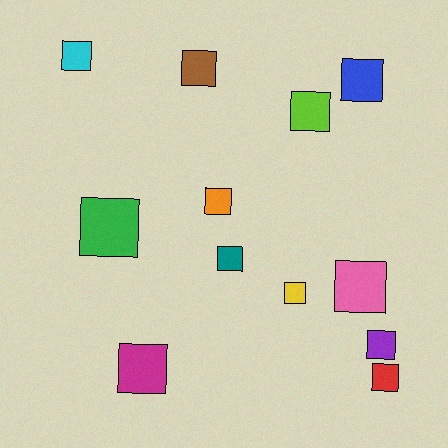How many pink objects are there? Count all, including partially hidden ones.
There is 1 pink object.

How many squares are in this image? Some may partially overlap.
There are 12 squares.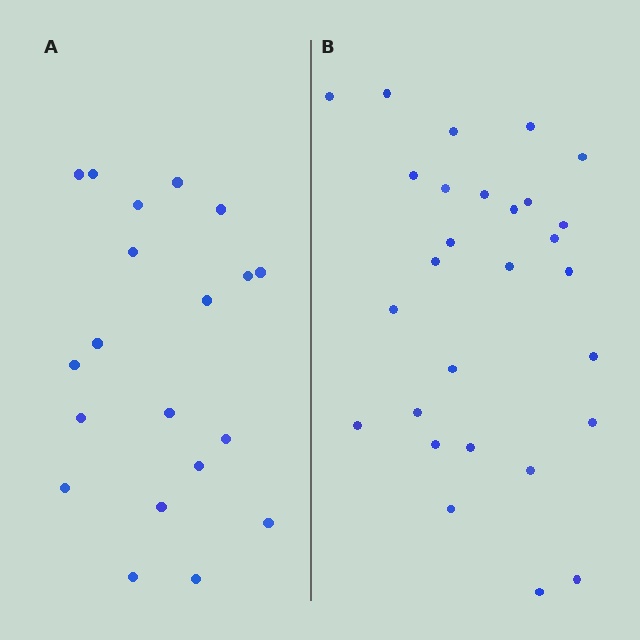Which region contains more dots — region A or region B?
Region B (the right region) has more dots.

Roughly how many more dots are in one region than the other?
Region B has roughly 8 or so more dots than region A.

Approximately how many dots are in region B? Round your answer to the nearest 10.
About 30 dots. (The exact count is 28, which rounds to 30.)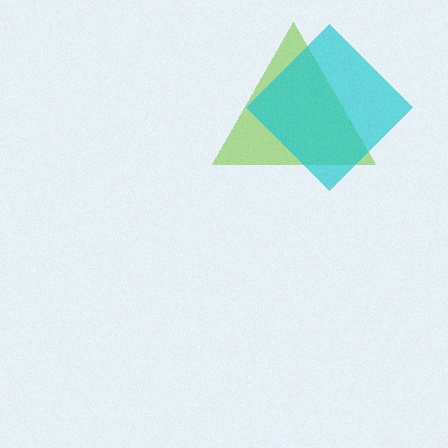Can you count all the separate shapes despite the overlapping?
Yes, there are 2 separate shapes.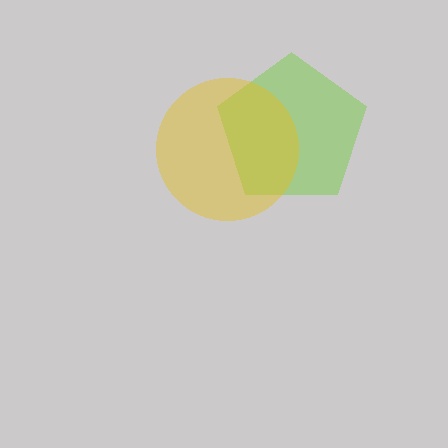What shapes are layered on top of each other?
The layered shapes are: a lime pentagon, a yellow circle.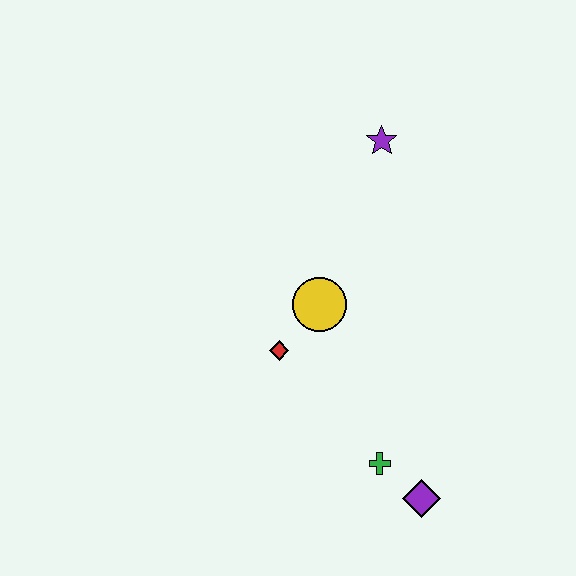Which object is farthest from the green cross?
The purple star is farthest from the green cross.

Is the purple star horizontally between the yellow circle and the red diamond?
No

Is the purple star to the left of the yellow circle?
No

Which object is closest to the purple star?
The yellow circle is closest to the purple star.